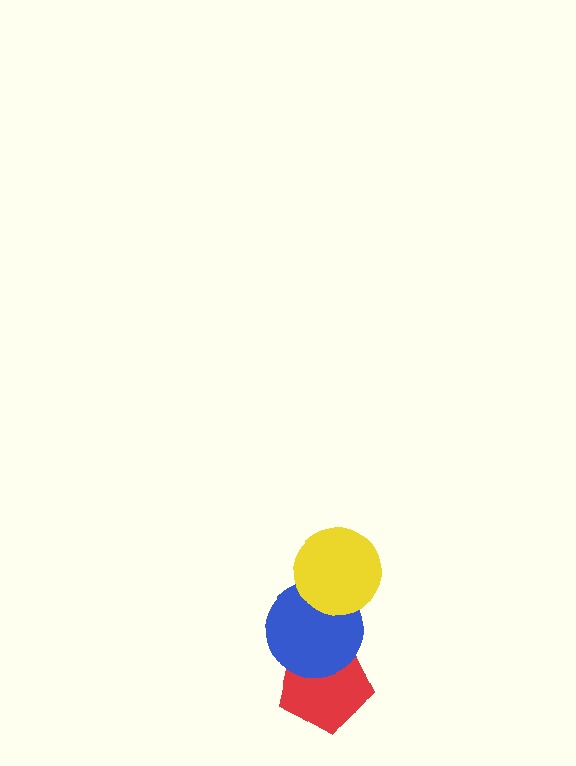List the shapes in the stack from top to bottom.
From top to bottom: the yellow circle, the blue circle, the red pentagon.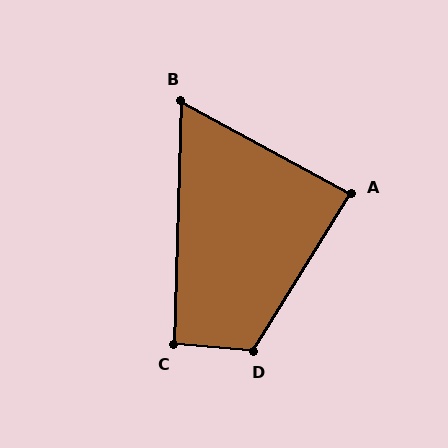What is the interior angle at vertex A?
Approximately 87 degrees (approximately right).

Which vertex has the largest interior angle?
D, at approximately 117 degrees.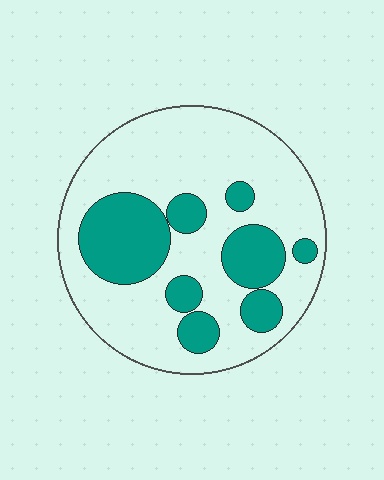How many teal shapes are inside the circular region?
8.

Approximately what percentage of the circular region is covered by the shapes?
Approximately 30%.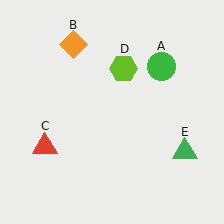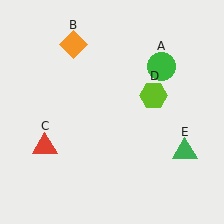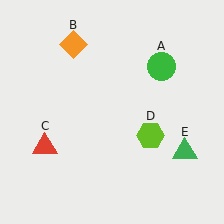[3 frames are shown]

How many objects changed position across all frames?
1 object changed position: lime hexagon (object D).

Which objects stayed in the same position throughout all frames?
Green circle (object A) and orange diamond (object B) and red triangle (object C) and green triangle (object E) remained stationary.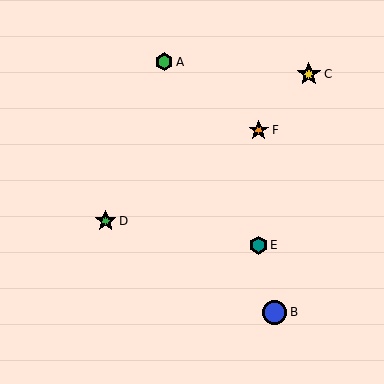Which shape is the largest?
The blue circle (labeled B) is the largest.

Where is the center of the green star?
The center of the green star is at (106, 221).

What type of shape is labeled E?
Shape E is a teal hexagon.